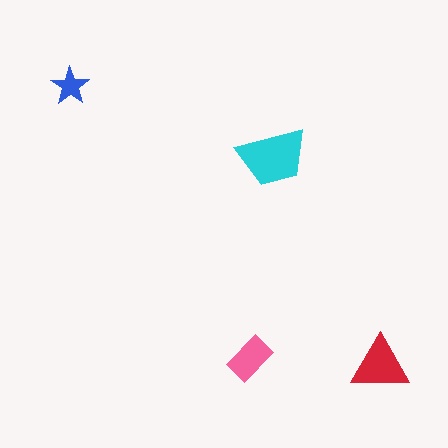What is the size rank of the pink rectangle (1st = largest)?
3rd.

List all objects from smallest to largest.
The blue star, the pink rectangle, the red triangle, the cyan trapezoid.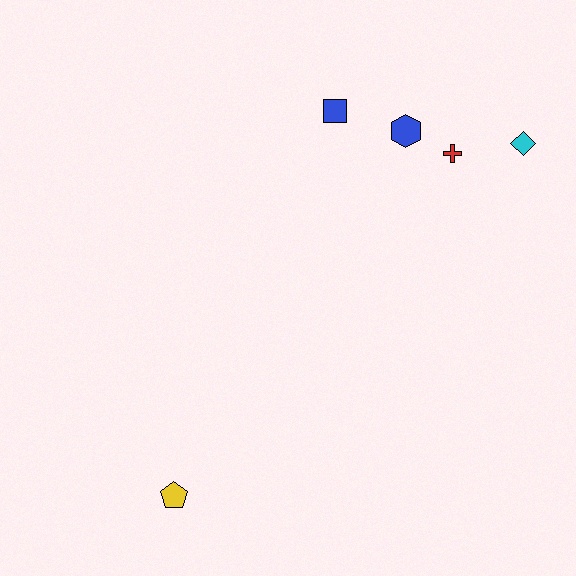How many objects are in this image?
There are 5 objects.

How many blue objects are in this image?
There are 2 blue objects.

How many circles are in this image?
There are no circles.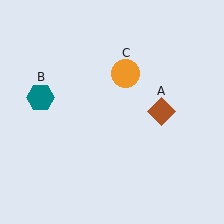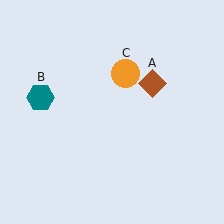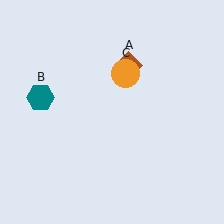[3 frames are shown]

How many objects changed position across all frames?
1 object changed position: brown diamond (object A).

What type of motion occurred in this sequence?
The brown diamond (object A) rotated counterclockwise around the center of the scene.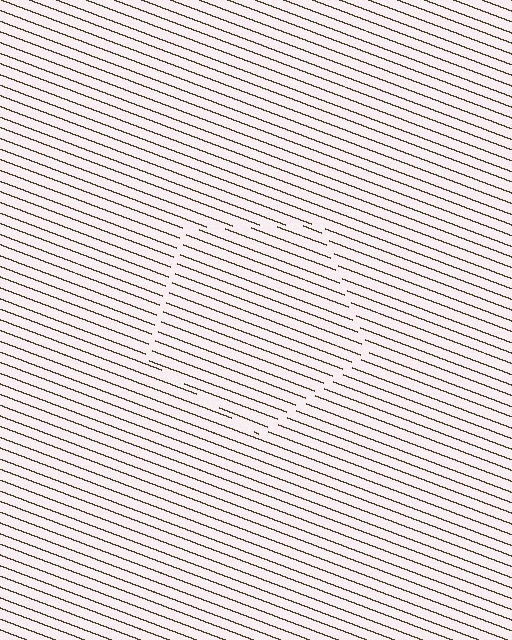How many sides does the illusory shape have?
5 sides — the line-ends trace a pentagon.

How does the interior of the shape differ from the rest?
The interior of the shape contains the same grating, shifted by half a period — the contour is defined by the phase discontinuity where line-ends from the inner and outer gratings abut.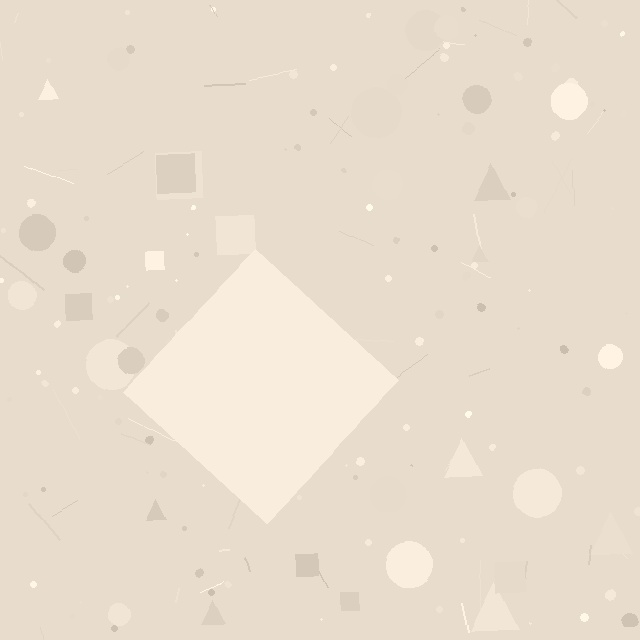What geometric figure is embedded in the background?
A diamond is embedded in the background.